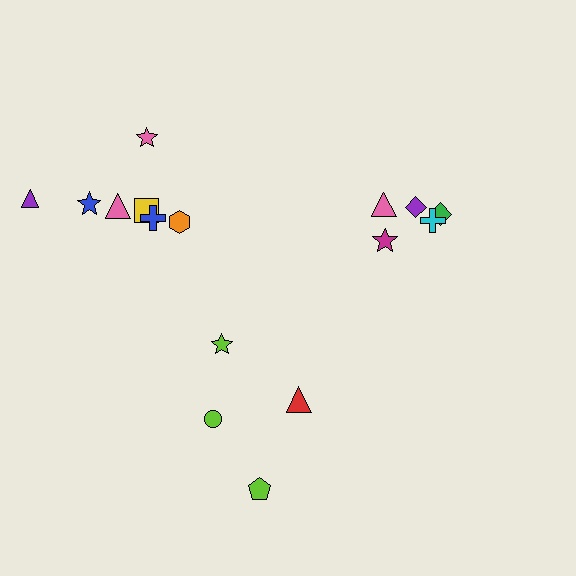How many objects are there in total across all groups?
There are 16 objects.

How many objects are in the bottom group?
There are 4 objects.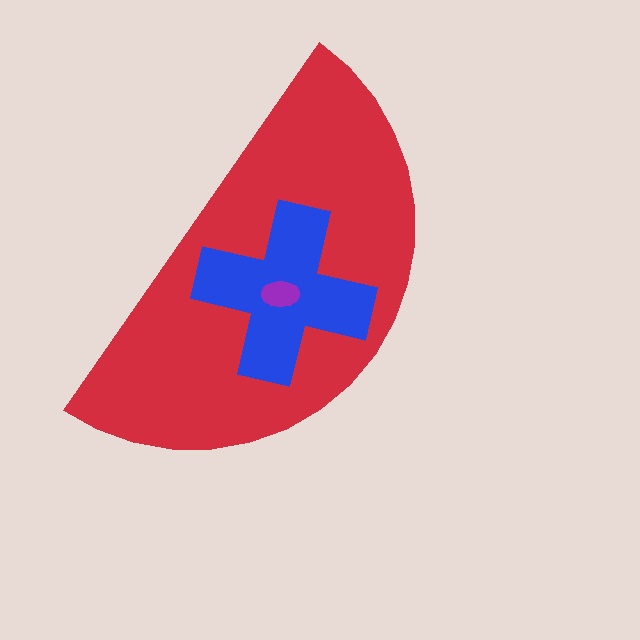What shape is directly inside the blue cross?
The purple ellipse.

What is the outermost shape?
The red semicircle.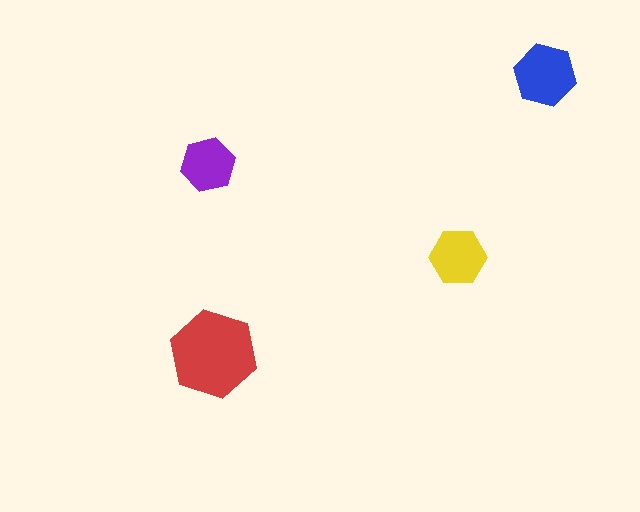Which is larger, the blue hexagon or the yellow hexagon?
The blue one.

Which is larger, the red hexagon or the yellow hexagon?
The red one.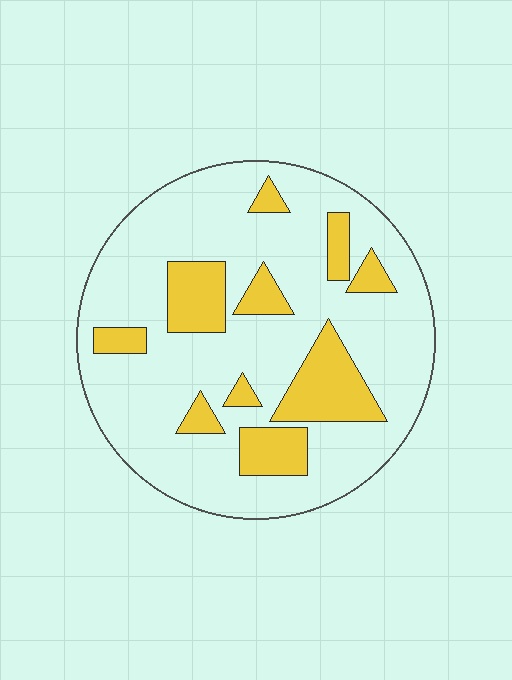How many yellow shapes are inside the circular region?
10.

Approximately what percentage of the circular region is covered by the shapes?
Approximately 20%.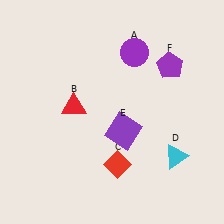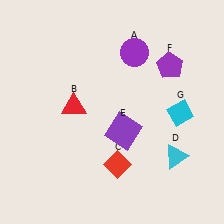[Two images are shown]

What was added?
A cyan diamond (G) was added in Image 2.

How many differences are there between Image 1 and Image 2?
There is 1 difference between the two images.